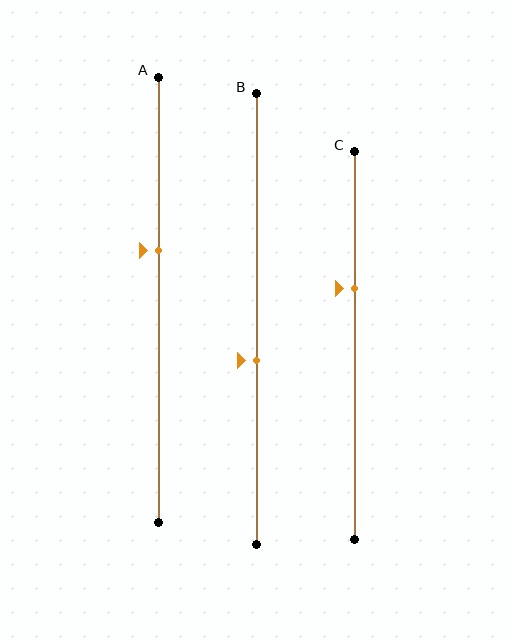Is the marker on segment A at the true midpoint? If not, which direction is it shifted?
No, the marker on segment A is shifted upward by about 11% of the segment length.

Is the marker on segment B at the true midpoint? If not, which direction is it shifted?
No, the marker on segment B is shifted downward by about 9% of the segment length.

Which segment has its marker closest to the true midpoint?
Segment B has its marker closest to the true midpoint.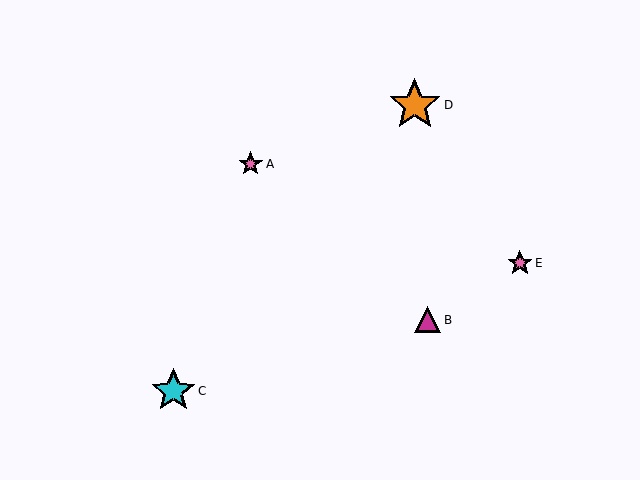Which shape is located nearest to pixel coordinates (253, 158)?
The pink star (labeled A) at (251, 164) is nearest to that location.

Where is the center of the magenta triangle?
The center of the magenta triangle is at (428, 320).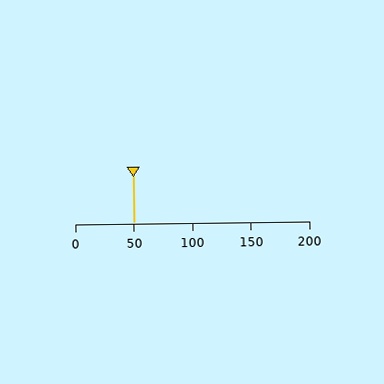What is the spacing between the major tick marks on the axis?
The major ticks are spaced 50 apart.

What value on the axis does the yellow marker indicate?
The marker indicates approximately 50.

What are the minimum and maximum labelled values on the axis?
The axis runs from 0 to 200.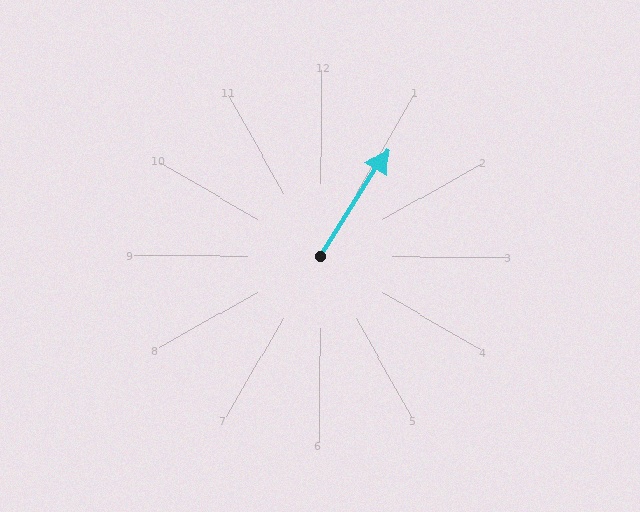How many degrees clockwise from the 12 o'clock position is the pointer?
Approximately 32 degrees.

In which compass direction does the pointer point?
Northeast.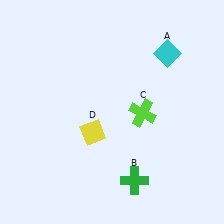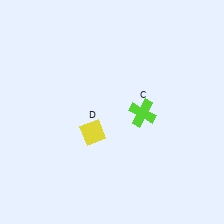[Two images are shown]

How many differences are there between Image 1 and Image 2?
There are 2 differences between the two images.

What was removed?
The green cross (B), the cyan diamond (A) were removed in Image 2.